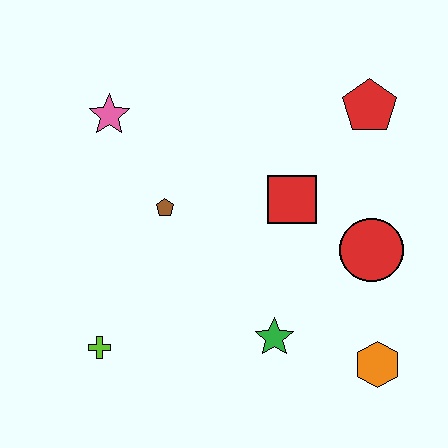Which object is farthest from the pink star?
The orange hexagon is farthest from the pink star.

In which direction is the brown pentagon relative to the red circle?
The brown pentagon is to the left of the red circle.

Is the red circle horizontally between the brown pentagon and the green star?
No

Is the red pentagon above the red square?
Yes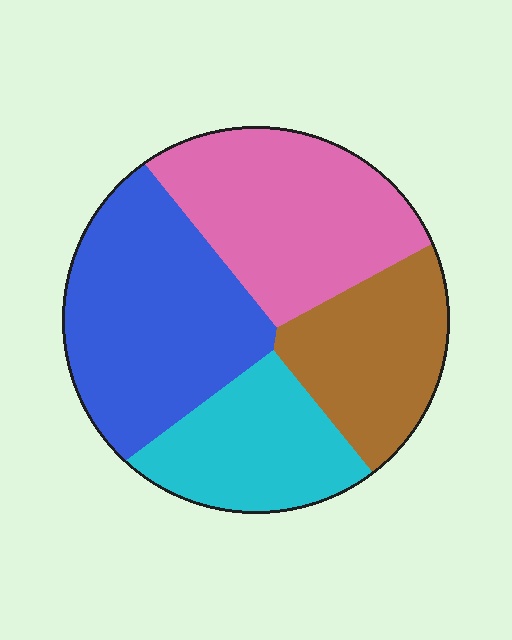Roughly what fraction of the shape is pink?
Pink takes up about one quarter (1/4) of the shape.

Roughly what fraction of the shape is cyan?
Cyan covers 19% of the shape.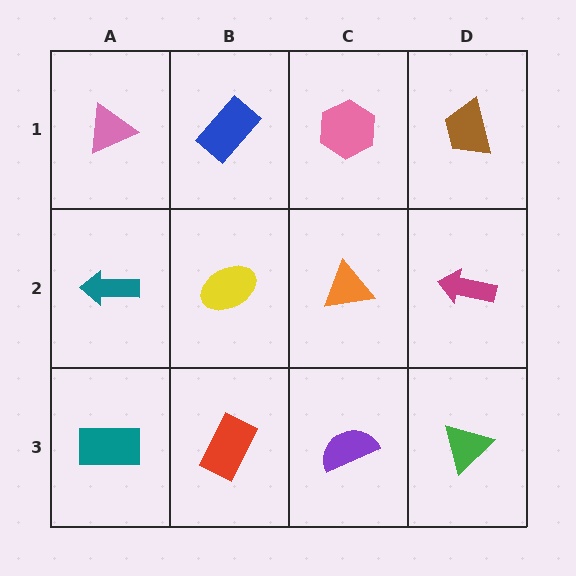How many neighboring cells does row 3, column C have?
3.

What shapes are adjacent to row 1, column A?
A teal arrow (row 2, column A), a blue rectangle (row 1, column B).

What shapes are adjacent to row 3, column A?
A teal arrow (row 2, column A), a red rectangle (row 3, column B).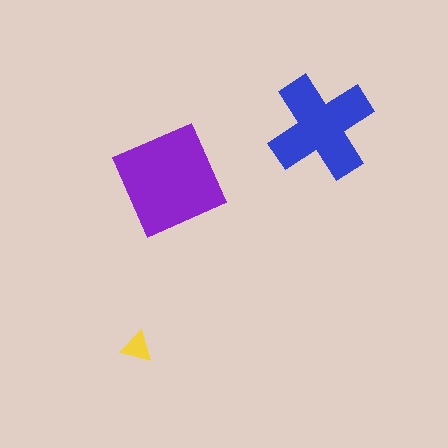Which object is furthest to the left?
The yellow triangle is leftmost.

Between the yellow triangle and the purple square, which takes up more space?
The purple square.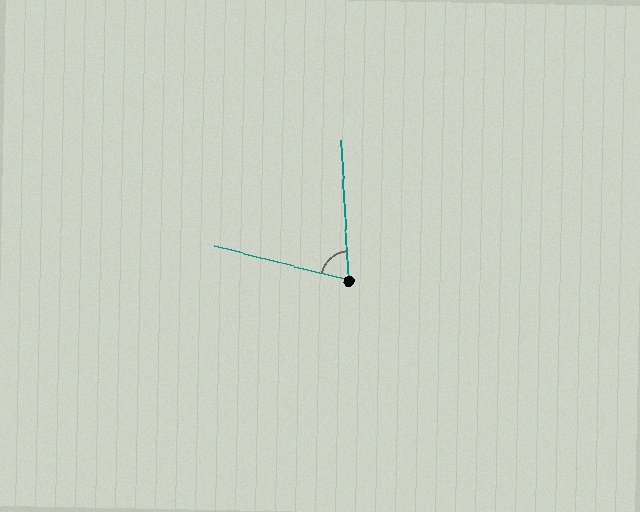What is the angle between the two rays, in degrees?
Approximately 73 degrees.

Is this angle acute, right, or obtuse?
It is acute.